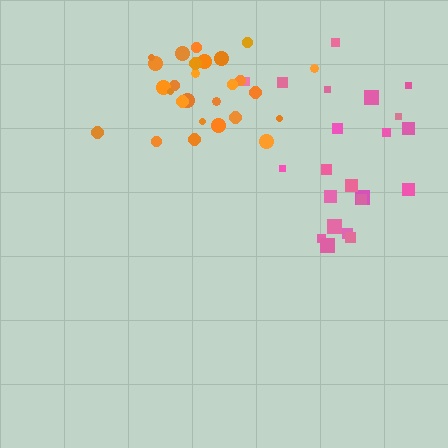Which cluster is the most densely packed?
Orange.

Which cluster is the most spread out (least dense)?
Pink.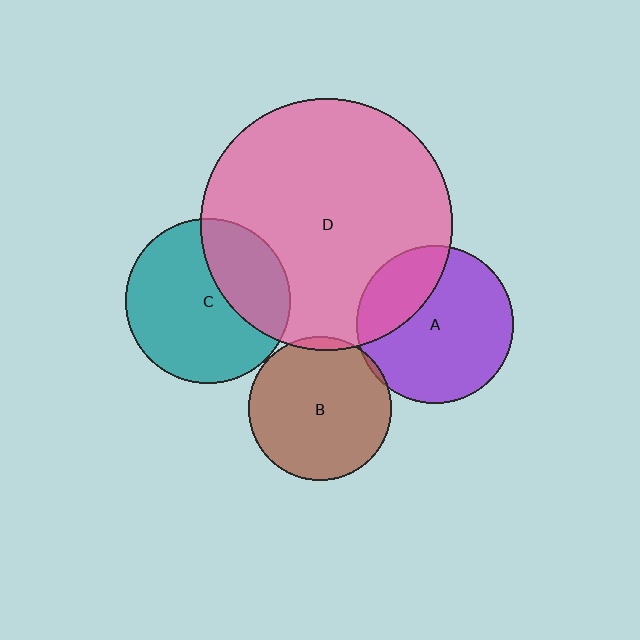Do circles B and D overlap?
Yes.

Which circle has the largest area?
Circle D (pink).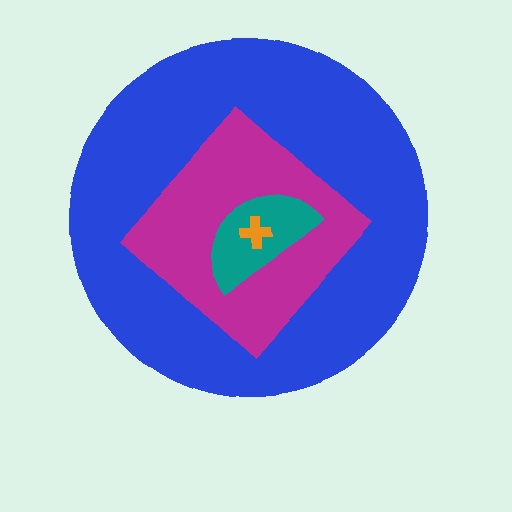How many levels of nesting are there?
4.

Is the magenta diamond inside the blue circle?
Yes.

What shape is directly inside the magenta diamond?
The teal semicircle.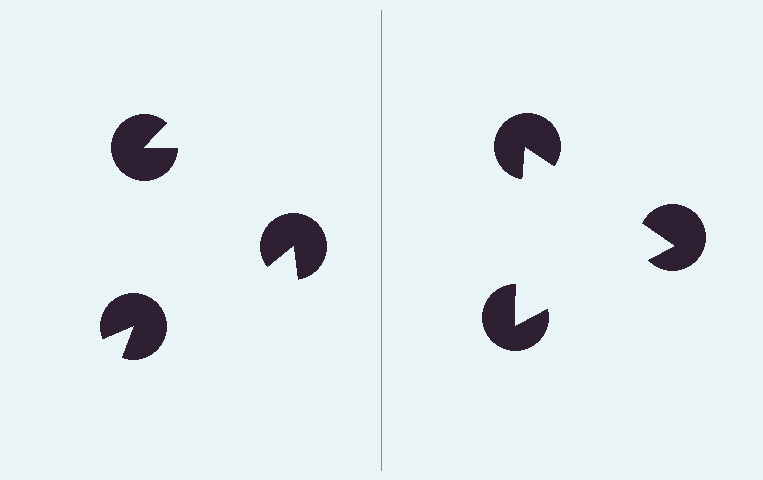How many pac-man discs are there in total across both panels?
6 — 3 on each side.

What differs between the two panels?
The pac-man discs are positioned identically on both sides; only the wedge orientations differ. On the right they align to a triangle; on the left they are misaligned.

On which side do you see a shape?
An illusory triangle appears on the right side. On the left side the wedge cuts are rotated, so no coherent shape forms.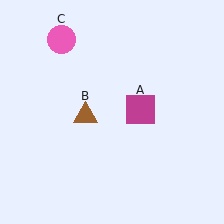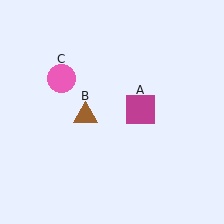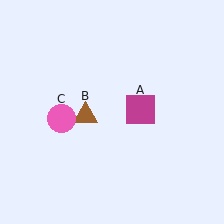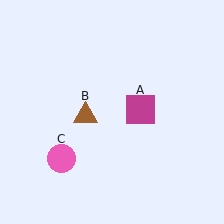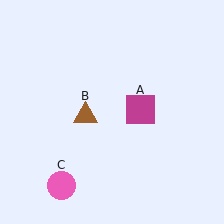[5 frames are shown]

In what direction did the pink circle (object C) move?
The pink circle (object C) moved down.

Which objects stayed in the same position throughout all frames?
Magenta square (object A) and brown triangle (object B) remained stationary.